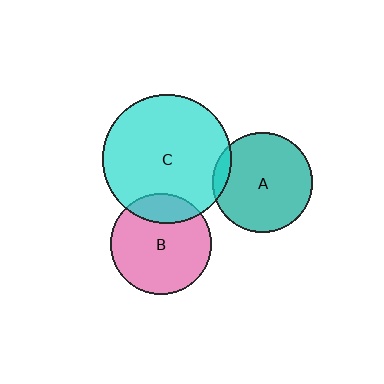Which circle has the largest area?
Circle C (cyan).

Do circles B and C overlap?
Yes.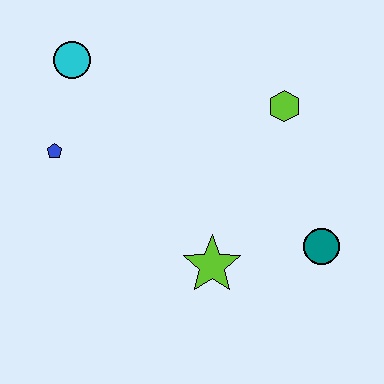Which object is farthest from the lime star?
The cyan circle is farthest from the lime star.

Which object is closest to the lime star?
The teal circle is closest to the lime star.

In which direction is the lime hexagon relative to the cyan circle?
The lime hexagon is to the right of the cyan circle.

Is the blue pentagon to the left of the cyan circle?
Yes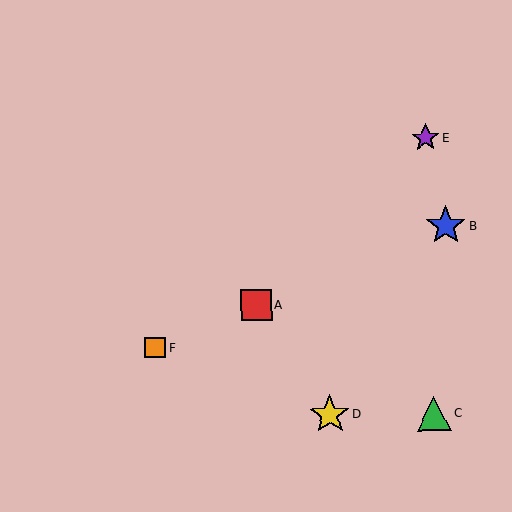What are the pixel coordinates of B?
Object B is at (445, 226).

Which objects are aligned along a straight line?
Objects A, B, F are aligned along a straight line.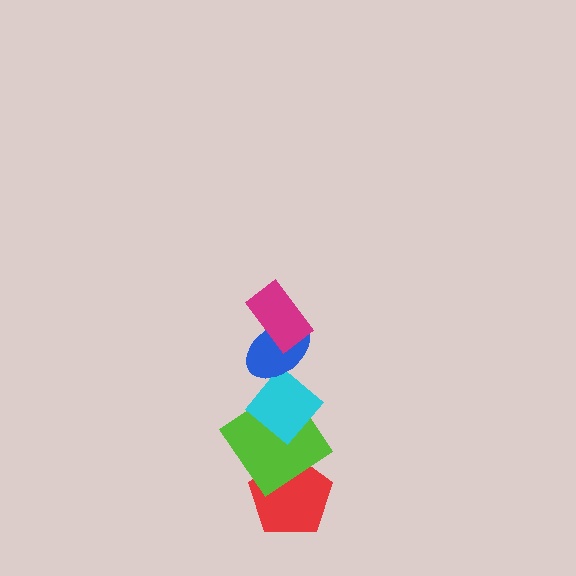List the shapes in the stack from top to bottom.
From top to bottom: the magenta rectangle, the blue ellipse, the cyan diamond, the lime diamond, the red pentagon.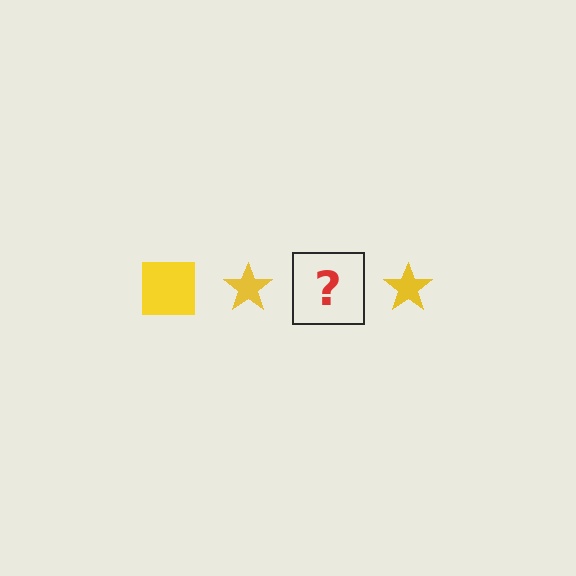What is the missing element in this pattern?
The missing element is a yellow square.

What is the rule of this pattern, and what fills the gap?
The rule is that the pattern cycles through square, star shapes in yellow. The gap should be filled with a yellow square.